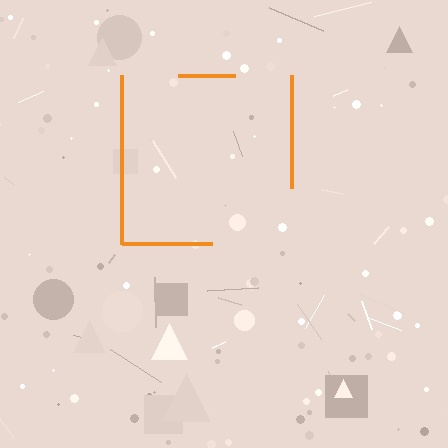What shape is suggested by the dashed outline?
The dashed outline suggests a square.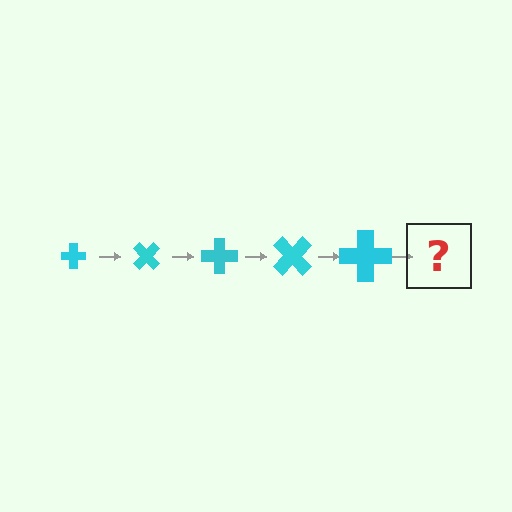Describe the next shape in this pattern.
It should be a cross, larger than the previous one and rotated 225 degrees from the start.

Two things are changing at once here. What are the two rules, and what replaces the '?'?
The two rules are that the cross grows larger each step and it rotates 45 degrees each step. The '?' should be a cross, larger than the previous one and rotated 225 degrees from the start.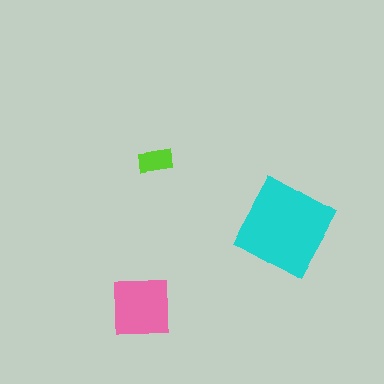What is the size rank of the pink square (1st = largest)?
2nd.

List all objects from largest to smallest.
The cyan diamond, the pink square, the lime rectangle.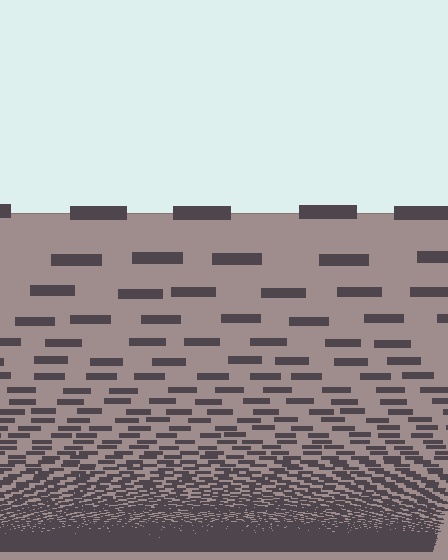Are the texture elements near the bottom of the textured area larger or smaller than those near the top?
Smaller. The gradient is inverted — elements near the bottom are smaller and denser.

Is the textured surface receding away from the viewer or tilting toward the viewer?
The surface appears to tilt toward the viewer. Texture elements get larger and sparser toward the top.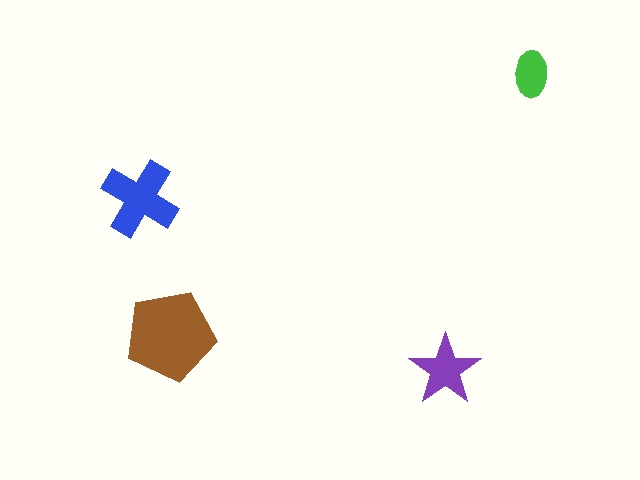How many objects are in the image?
There are 4 objects in the image.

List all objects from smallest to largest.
The green ellipse, the purple star, the blue cross, the brown pentagon.